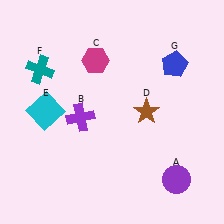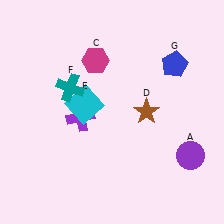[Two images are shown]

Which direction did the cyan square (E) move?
The cyan square (E) moved right.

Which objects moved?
The objects that moved are: the purple circle (A), the cyan square (E), the teal cross (F).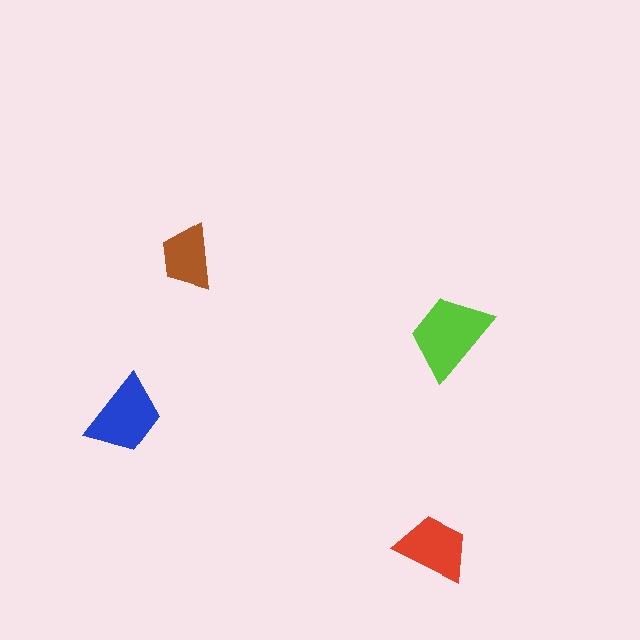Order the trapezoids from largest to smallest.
the lime one, the blue one, the red one, the brown one.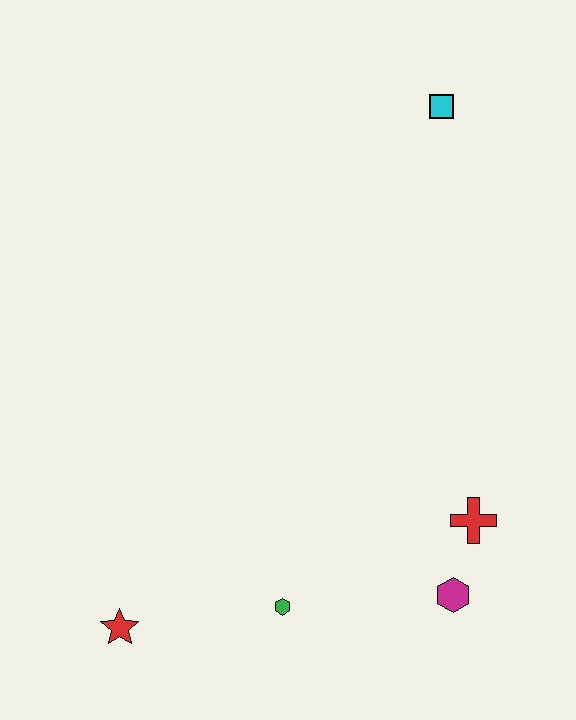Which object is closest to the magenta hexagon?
The red cross is closest to the magenta hexagon.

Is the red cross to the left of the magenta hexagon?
No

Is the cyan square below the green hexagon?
No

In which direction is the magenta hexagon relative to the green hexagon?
The magenta hexagon is to the right of the green hexagon.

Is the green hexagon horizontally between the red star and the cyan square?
Yes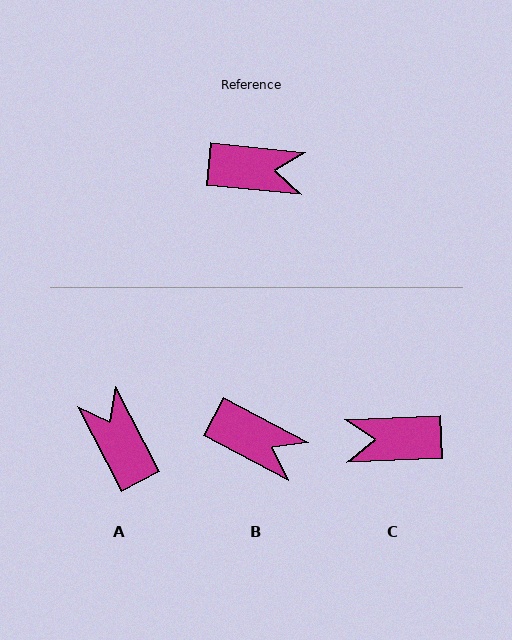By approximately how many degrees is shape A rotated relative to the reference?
Approximately 123 degrees counter-clockwise.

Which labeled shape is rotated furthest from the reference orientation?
C, about 172 degrees away.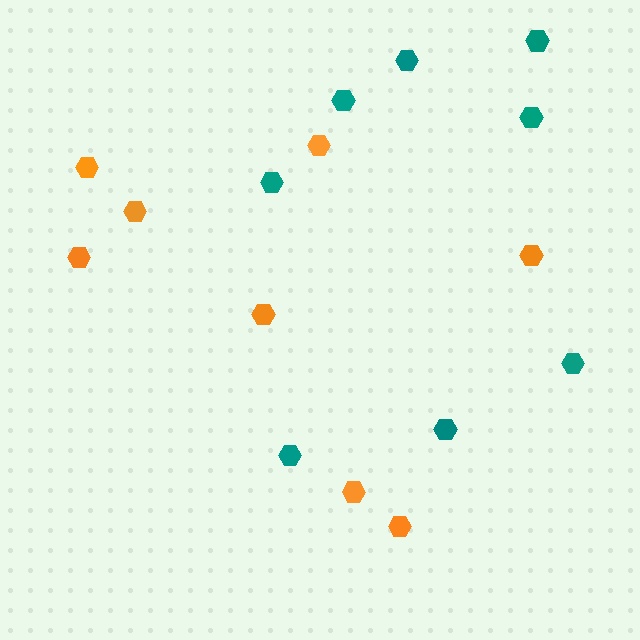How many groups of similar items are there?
There are 2 groups: one group of teal hexagons (8) and one group of orange hexagons (8).